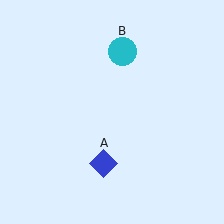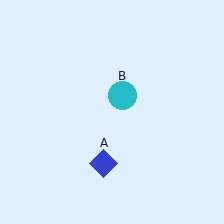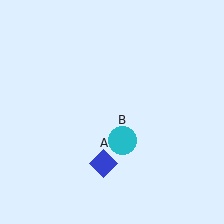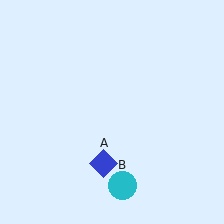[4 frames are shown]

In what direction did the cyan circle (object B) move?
The cyan circle (object B) moved down.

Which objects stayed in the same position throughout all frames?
Blue diamond (object A) remained stationary.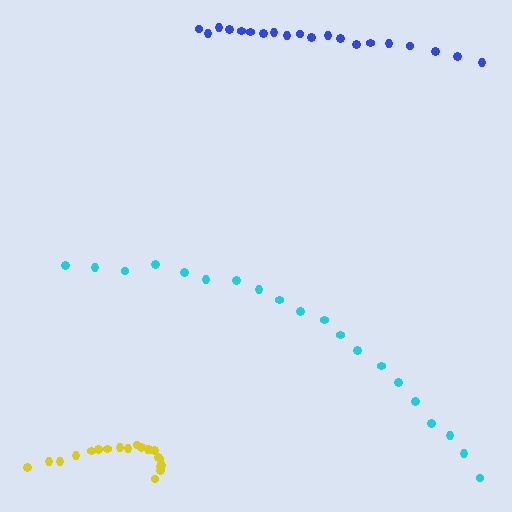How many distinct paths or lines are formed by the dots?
There are 3 distinct paths.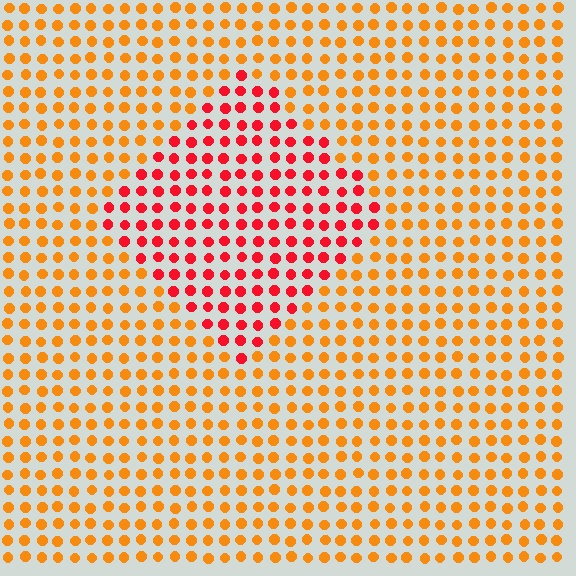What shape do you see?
I see a diamond.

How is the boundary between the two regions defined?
The boundary is defined purely by a slight shift in hue (about 38 degrees). Spacing, size, and orientation are identical on both sides.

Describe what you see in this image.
The image is filled with small orange elements in a uniform arrangement. A diamond-shaped region is visible where the elements are tinted to a slightly different hue, forming a subtle color boundary.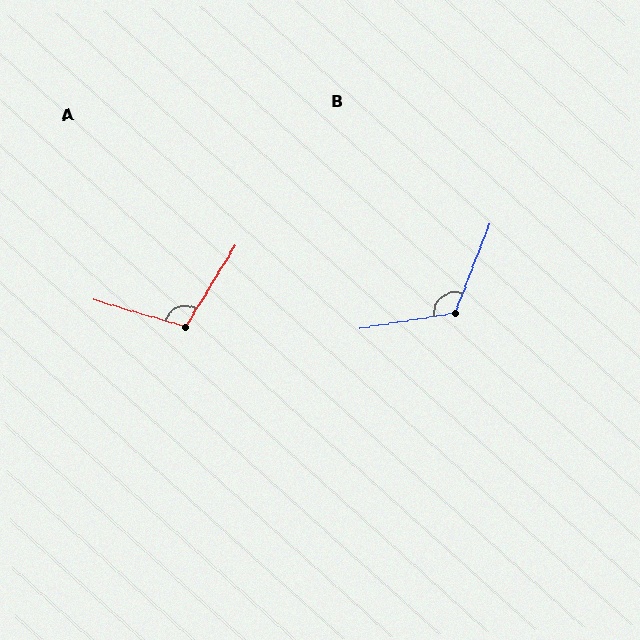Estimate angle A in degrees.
Approximately 105 degrees.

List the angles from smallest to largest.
A (105°), B (121°).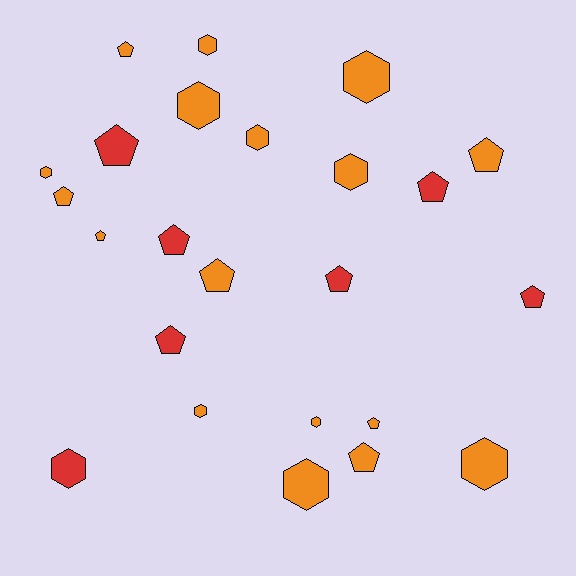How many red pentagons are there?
There are 6 red pentagons.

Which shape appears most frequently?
Pentagon, with 13 objects.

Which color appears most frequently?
Orange, with 17 objects.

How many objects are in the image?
There are 24 objects.